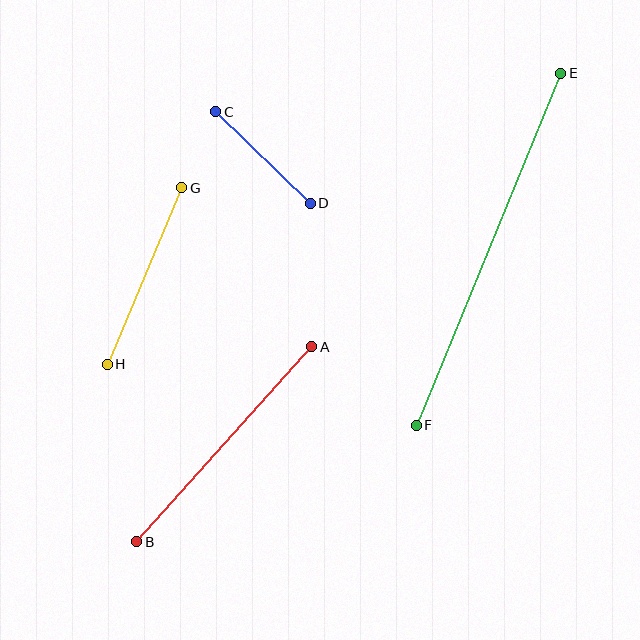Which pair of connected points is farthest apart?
Points E and F are farthest apart.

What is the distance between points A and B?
The distance is approximately 262 pixels.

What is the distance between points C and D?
The distance is approximately 131 pixels.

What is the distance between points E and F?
The distance is approximately 380 pixels.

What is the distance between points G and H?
The distance is approximately 192 pixels.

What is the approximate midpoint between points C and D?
The midpoint is at approximately (263, 158) pixels.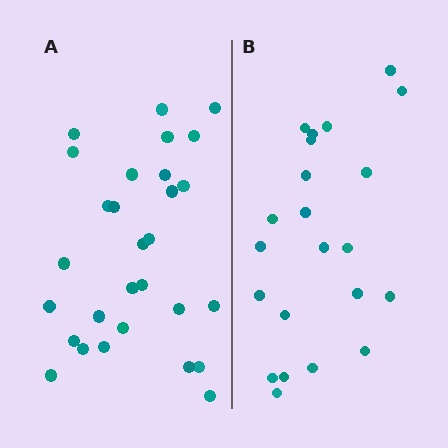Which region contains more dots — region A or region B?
Region A (the left region) has more dots.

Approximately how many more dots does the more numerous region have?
Region A has roughly 8 or so more dots than region B.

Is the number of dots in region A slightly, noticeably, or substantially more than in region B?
Region A has noticeably more, but not dramatically so. The ratio is roughly 1.3 to 1.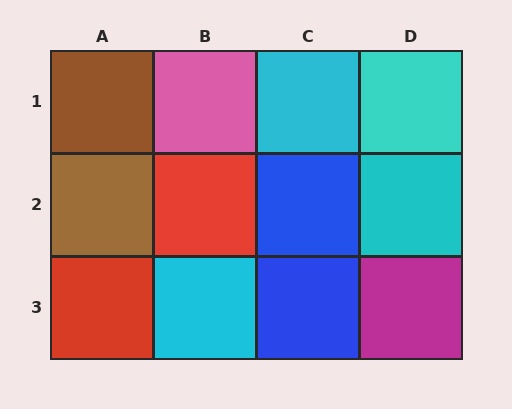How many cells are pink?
1 cell is pink.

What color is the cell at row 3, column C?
Blue.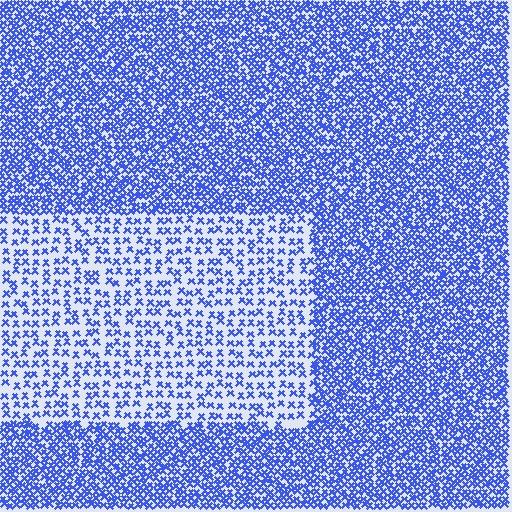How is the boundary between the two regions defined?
The boundary is defined by a change in element density (approximately 2.3x ratio). All elements are the same color, size, and shape.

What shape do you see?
I see a rectangle.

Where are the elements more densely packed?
The elements are more densely packed outside the rectangle boundary.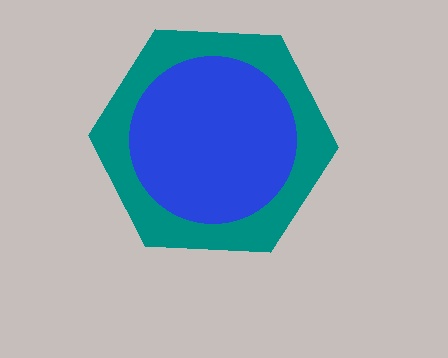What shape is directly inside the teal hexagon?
The blue circle.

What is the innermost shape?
The blue circle.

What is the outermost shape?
The teal hexagon.